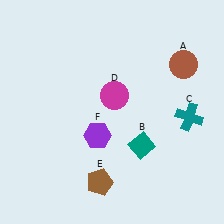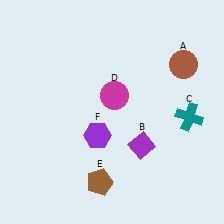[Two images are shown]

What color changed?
The diamond (B) changed from teal in Image 1 to purple in Image 2.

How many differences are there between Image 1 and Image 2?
There is 1 difference between the two images.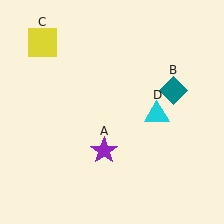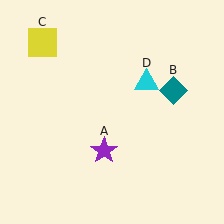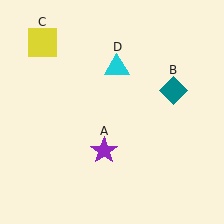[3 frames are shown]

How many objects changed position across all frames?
1 object changed position: cyan triangle (object D).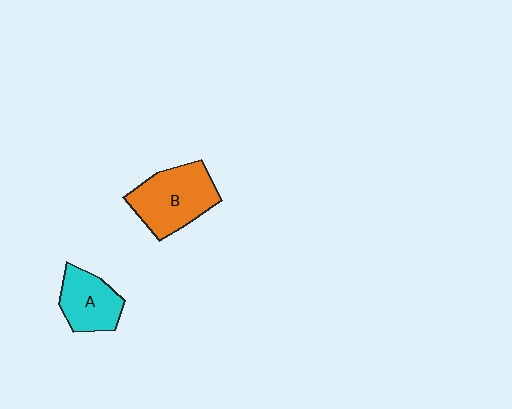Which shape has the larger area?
Shape B (orange).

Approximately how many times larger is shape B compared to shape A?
Approximately 1.4 times.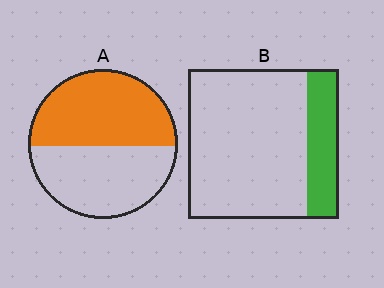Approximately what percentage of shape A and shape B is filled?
A is approximately 50% and B is approximately 20%.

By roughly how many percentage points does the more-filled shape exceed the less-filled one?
By roughly 30 percentage points (A over B).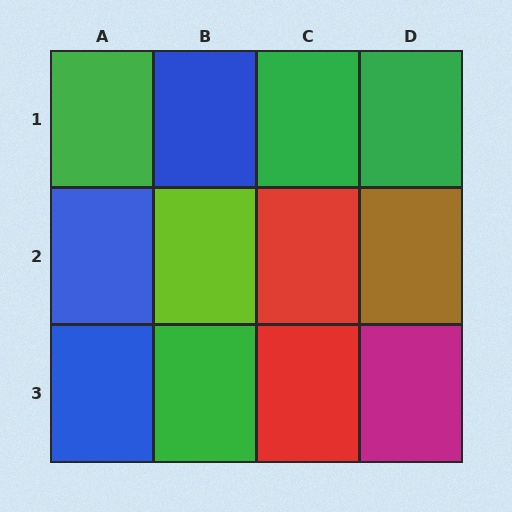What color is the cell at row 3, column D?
Magenta.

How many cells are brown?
1 cell is brown.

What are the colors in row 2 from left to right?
Blue, lime, red, brown.